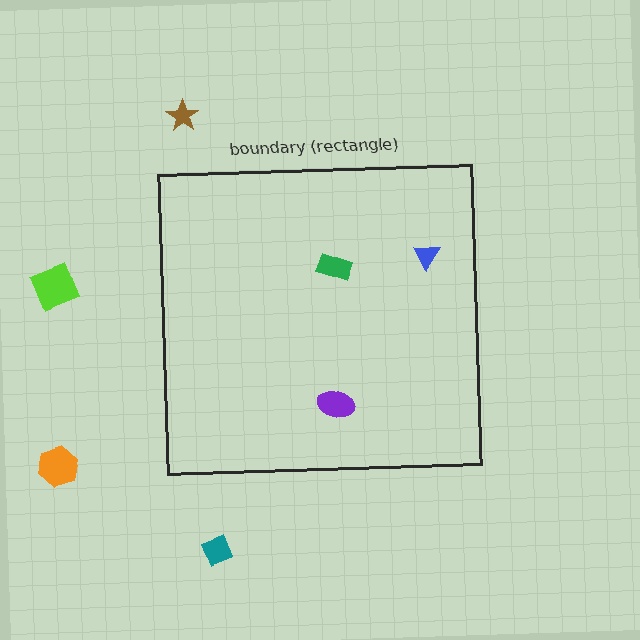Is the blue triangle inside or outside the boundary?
Inside.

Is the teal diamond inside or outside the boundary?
Outside.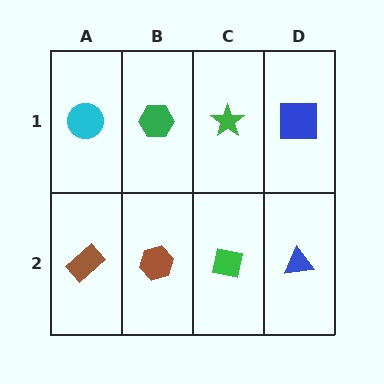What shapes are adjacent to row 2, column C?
A green star (row 1, column C), a brown hexagon (row 2, column B), a blue triangle (row 2, column D).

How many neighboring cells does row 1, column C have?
3.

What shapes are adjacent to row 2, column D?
A blue square (row 1, column D), a green square (row 2, column C).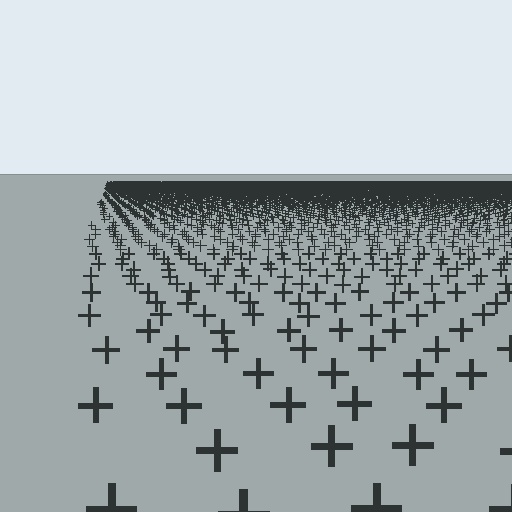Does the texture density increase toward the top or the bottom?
Density increases toward the top.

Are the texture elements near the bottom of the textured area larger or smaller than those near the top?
Larger. Near the bottom, elements are closer to the viewer and appear at a bigger on-screen size.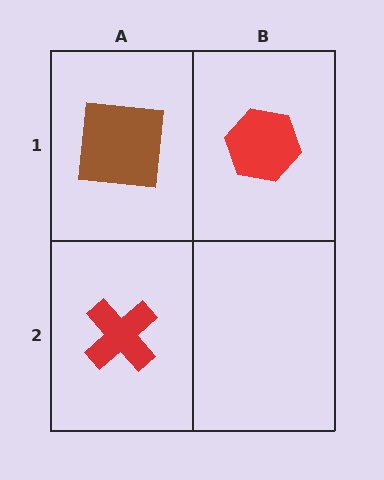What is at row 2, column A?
A red cross.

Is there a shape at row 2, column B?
No, that cell is empty.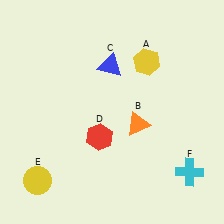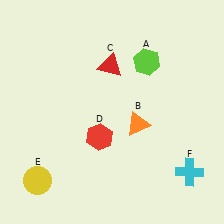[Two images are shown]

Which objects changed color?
A changed from yellow to lime. C changed from blue to red.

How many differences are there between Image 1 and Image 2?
There are 2 differences between the two images.